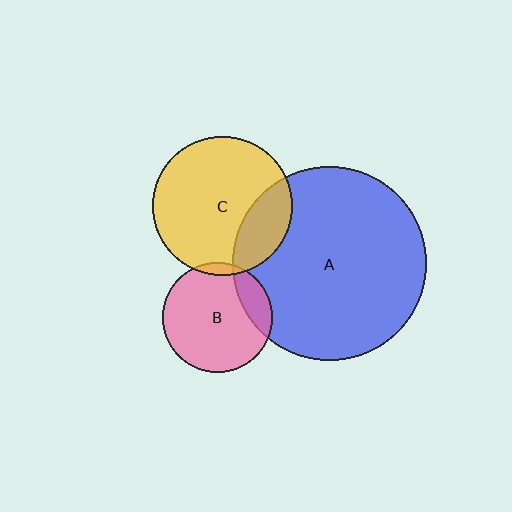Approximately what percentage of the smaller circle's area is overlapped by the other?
Approximately 15%.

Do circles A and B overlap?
Yes.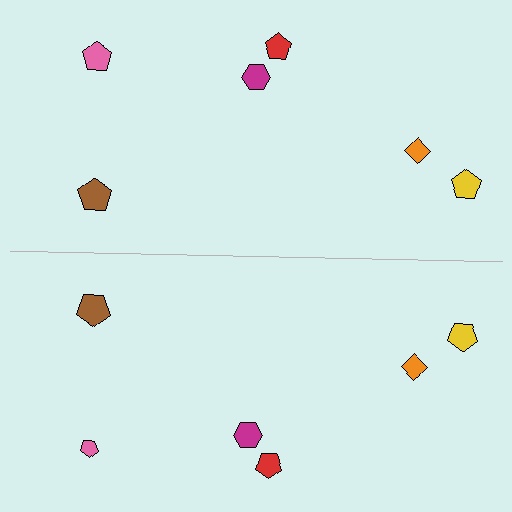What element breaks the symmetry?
The pink pentagon on the bottom side has a different size than its mirror counterpart.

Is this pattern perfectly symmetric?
No, the pattern is not perfectly symmetric. The pink pentagon on the bottom side has a different size than its mirror counterpart.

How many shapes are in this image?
There are 12 shapes in this image.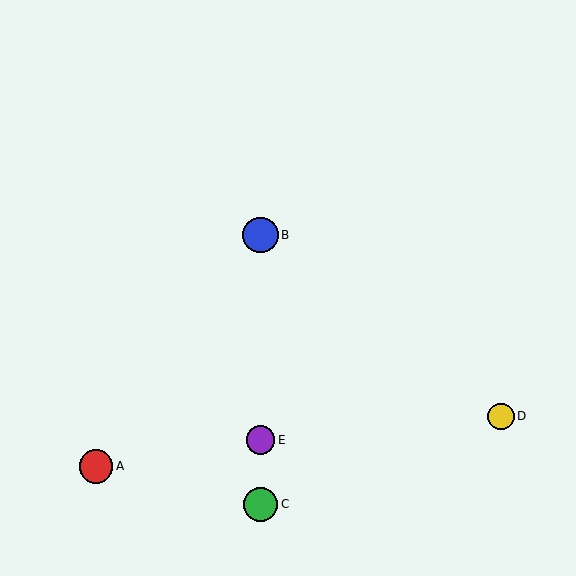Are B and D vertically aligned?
No, B is at x≈260 and D is at x≈501.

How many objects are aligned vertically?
3 objects (B, C, E) are aligned vertically.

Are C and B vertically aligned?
Yes, both are at x≈260.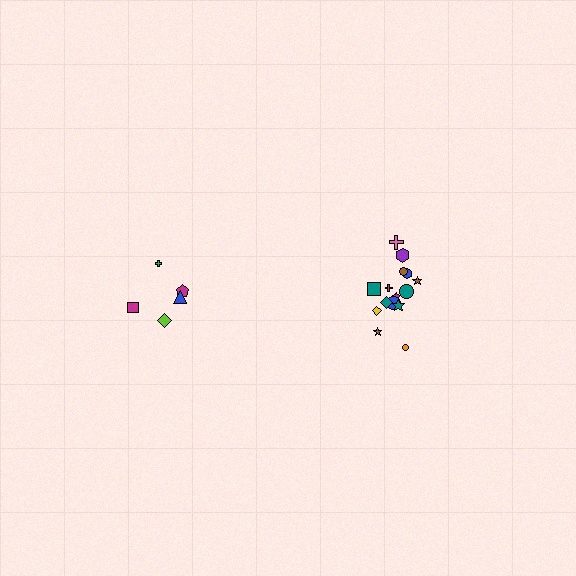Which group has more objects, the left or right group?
The right group.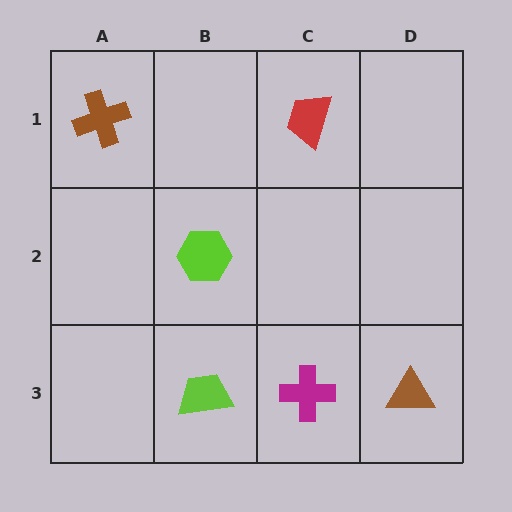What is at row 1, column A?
A brown cross.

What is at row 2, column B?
A lime hexagon.